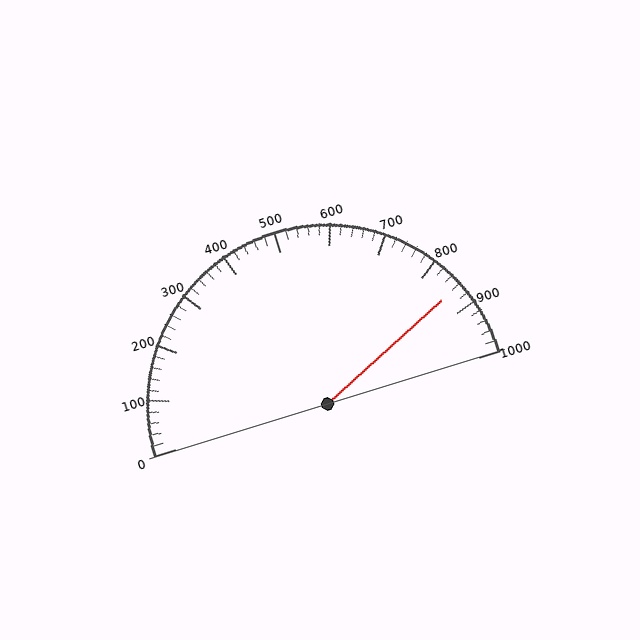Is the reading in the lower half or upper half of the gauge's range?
The reading is in the upper half of the range (0 to 1000).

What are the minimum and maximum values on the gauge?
The gauge ranges from 0 to 1000.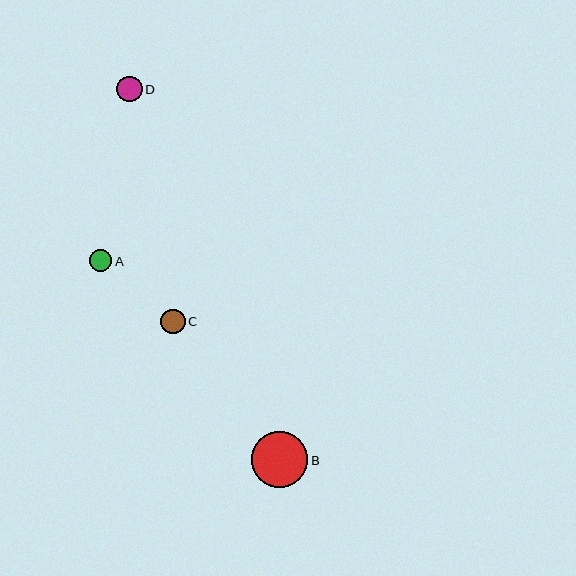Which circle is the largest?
Circle B is the largest with a size of approximately 56 pixels.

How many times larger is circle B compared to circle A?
Circle B is approximately 2.5 times the size of circle A.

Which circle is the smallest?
Circle A is the smallest with a size of approximately 23 pixels.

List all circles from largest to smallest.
From largest to smallest: B, D, C, A.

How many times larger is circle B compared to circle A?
Circle B is approximately 2.5 times the size of circle A.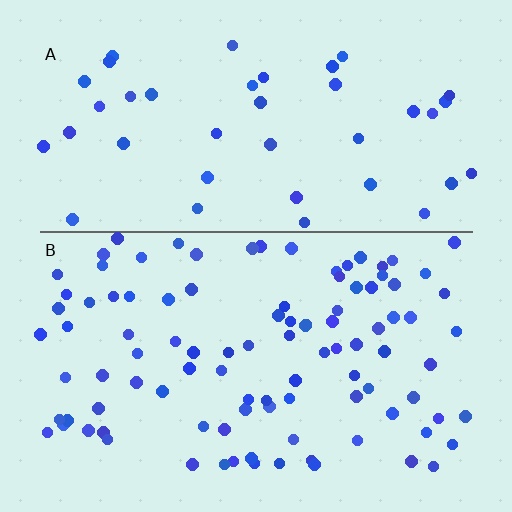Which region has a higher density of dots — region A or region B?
B (the bottom).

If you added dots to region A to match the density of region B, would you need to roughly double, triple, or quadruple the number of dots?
Approximately double.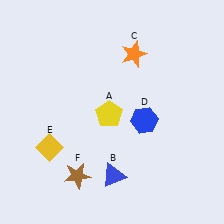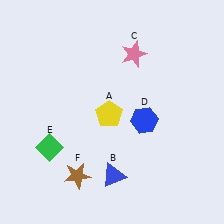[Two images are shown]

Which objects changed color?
C changed from orange to pink. E changed from yellow to green.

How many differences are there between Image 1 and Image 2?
There are 2 differences between the two images.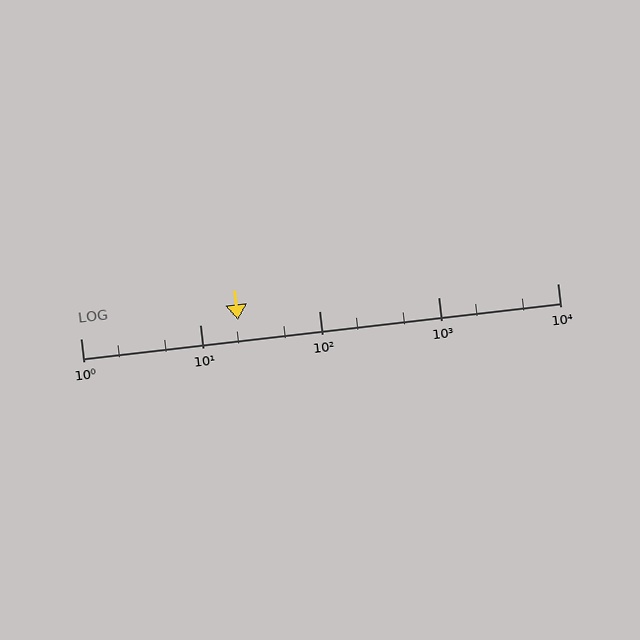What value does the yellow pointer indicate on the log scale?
The pointer indicates approximately 21.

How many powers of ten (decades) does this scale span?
The scale spans 4 decades, from 1 to 10000.